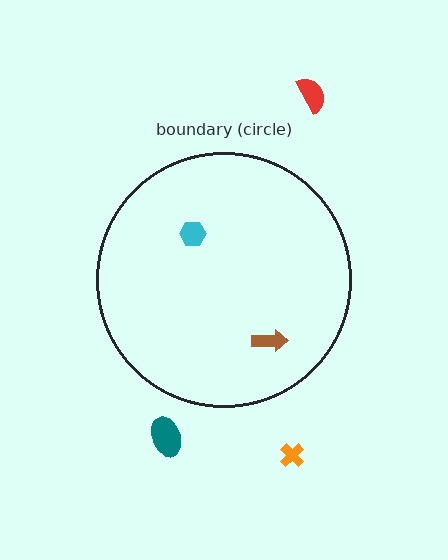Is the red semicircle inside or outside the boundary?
Outside.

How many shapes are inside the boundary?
2 inside, 3 outside.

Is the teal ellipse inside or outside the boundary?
Outside.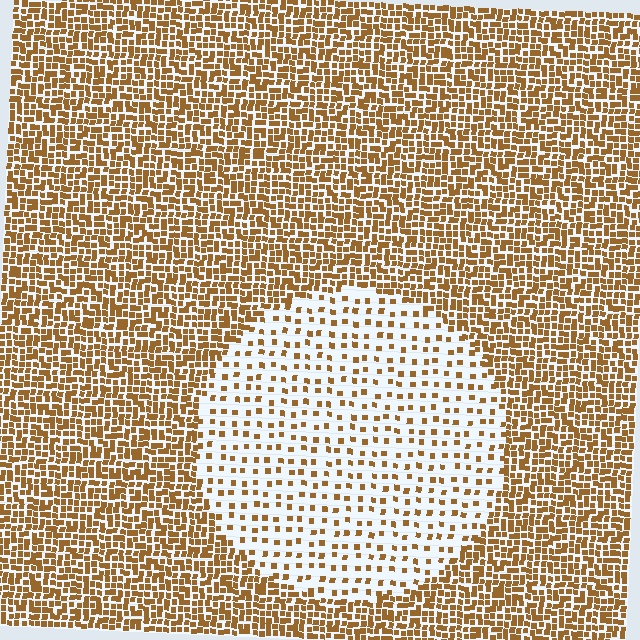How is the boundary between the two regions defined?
The boundary is defined by a change in element density (approximately 3.0x ratio). All elements are the same color, size, and shape.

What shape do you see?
I see a circle.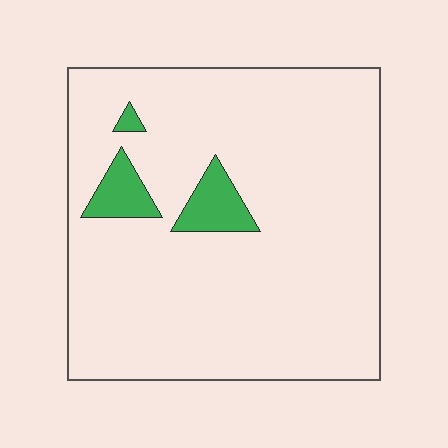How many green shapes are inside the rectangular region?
3.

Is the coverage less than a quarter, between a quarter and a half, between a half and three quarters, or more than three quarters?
Less than a quarter.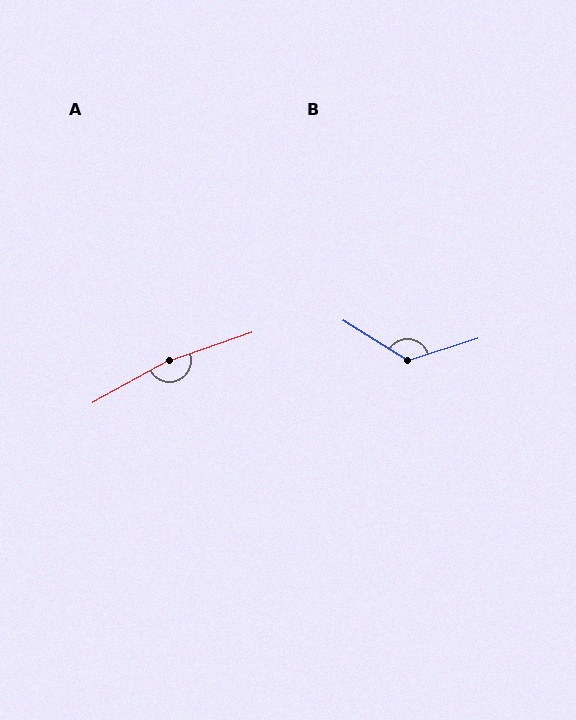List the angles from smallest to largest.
B (130°), A (170°).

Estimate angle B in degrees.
Approximately 130 degrees.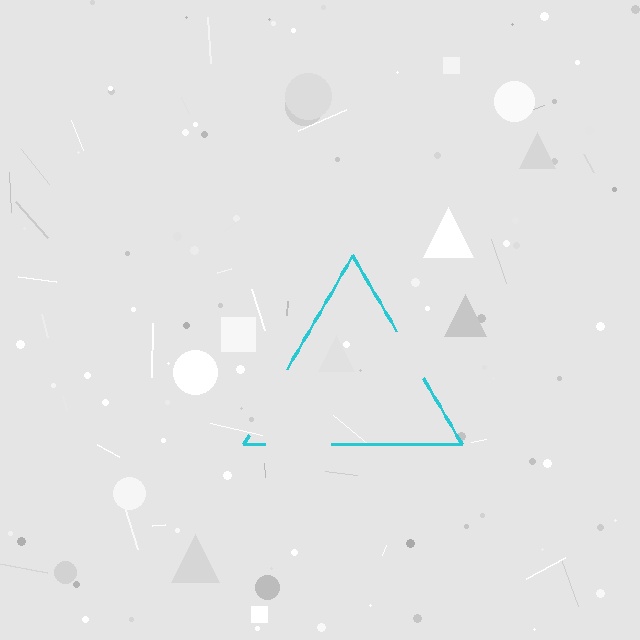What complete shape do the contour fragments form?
The contour fragments form a triangle.